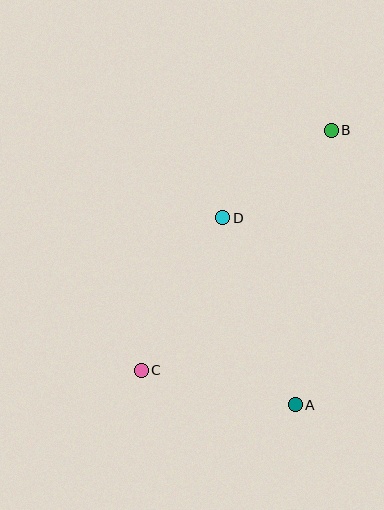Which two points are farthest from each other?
Points B and C are farthest from each other.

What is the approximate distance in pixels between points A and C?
The distance between A and C is approximately 158 pixels.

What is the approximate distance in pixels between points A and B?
The distance between A and B is approximately 277 pixels.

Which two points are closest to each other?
Points B and D are closest to each other.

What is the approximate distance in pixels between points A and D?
The distance between A and D is approximately 201 pixels.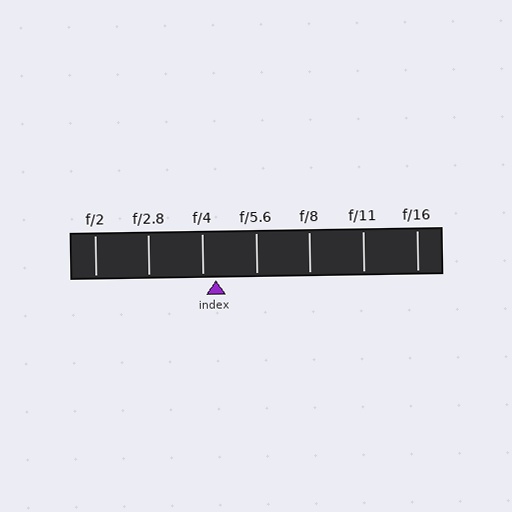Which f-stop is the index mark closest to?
The index mark is closest to f/4.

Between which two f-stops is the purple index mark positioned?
The index mark is between f/4 and f/5.6.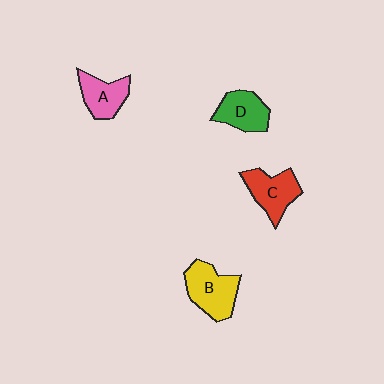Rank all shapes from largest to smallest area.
From largest to smallest: B (yellow), C (red), D (green), A (pink).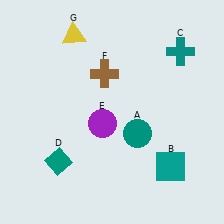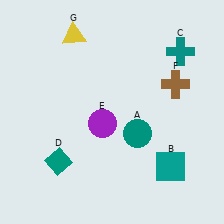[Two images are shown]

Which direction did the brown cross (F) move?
The brown cross (F) moved right.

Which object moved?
The brown cross (F) moved right.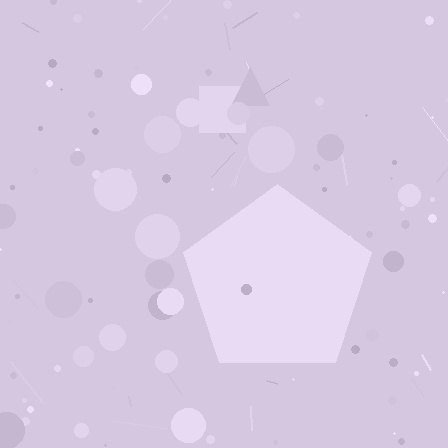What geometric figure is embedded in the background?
A pentagon is embedded in the background.